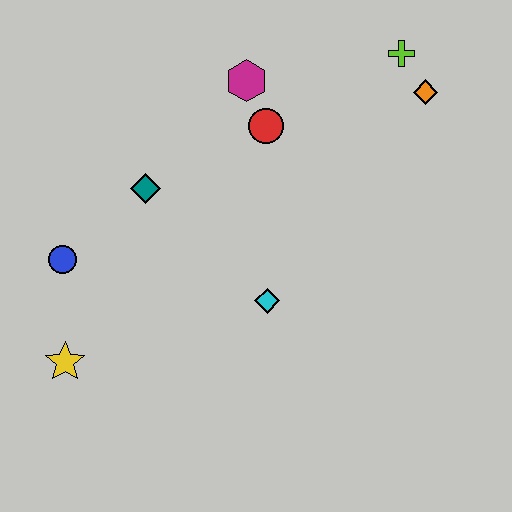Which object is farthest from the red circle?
The yellow star is farthest from the red circle.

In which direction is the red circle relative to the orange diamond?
The red circle is to the left of the orange diamond.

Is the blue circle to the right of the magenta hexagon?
No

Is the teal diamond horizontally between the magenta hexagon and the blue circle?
Yes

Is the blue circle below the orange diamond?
Yes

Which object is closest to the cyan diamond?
The teal diamond is closest to the cyan diamond.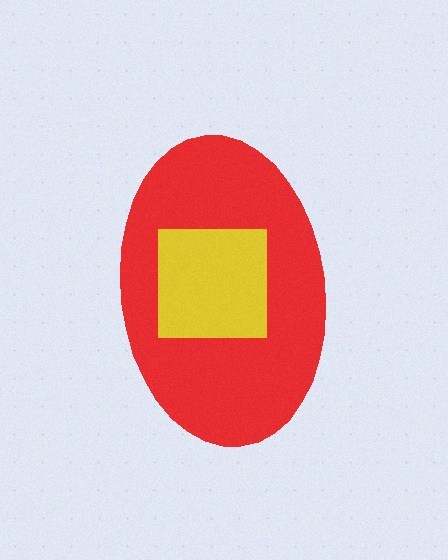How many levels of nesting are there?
2.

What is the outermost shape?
The red ellipse.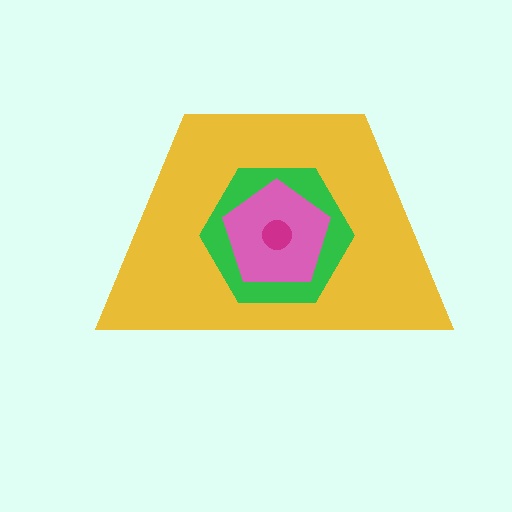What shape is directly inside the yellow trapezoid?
The green hexagon.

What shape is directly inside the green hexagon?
The pink pentagon.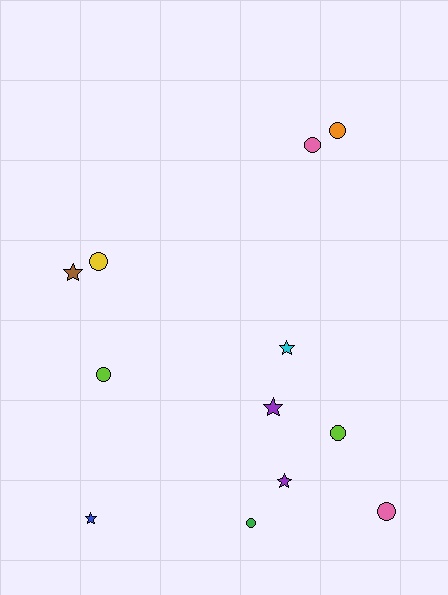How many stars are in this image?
There are 5 stars.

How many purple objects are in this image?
There are 2 purple objects.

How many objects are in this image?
There are 12 objects.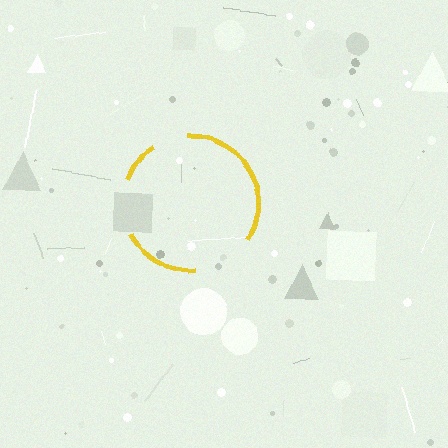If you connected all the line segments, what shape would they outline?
They would outline a circle.